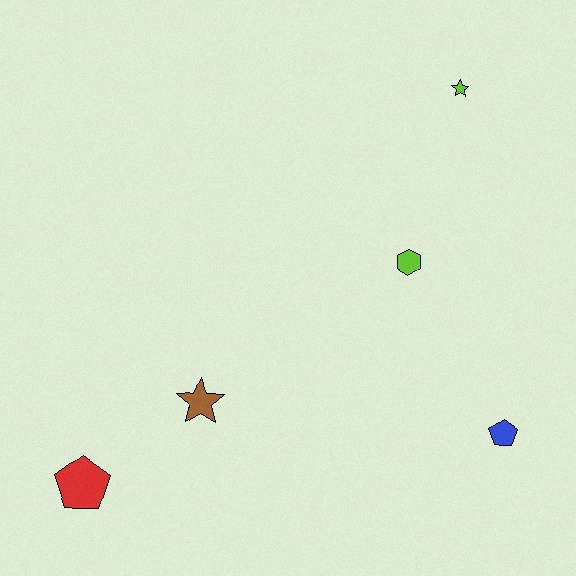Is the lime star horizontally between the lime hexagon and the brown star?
No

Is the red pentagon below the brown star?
Yes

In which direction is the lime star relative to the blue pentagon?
The lime star is above the blue pentagon.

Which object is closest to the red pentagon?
The brown star is closest to the red pentagon.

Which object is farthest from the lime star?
The red pentagon is farthest from the lime star.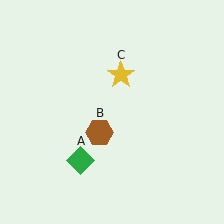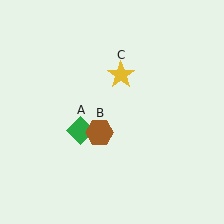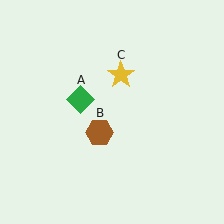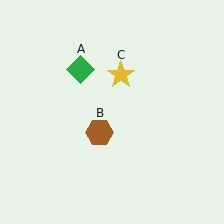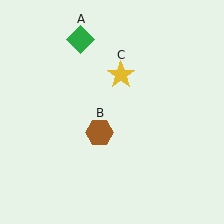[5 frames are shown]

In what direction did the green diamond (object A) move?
The green diamond (object A) moved up.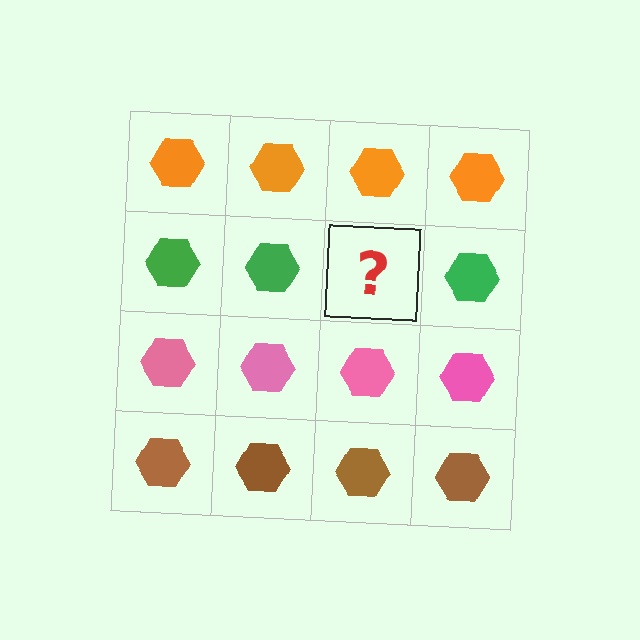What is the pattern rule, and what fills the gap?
The rule is that each row has a consistent color. The gap should be filled with a green hexagon.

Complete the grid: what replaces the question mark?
The question mark should be replaced with a green hexagon.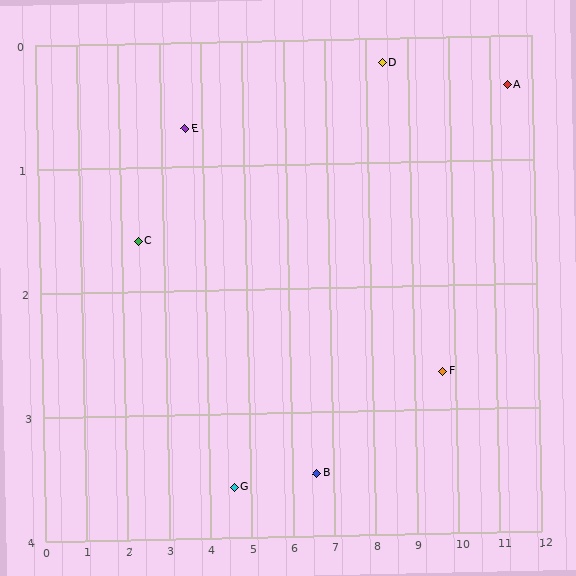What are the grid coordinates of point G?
Point G is at approximately (4.6, 3.6).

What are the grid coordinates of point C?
Point C is at approximately (2.4, 1.6).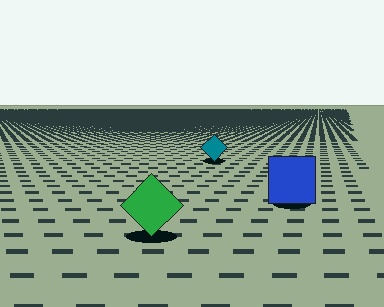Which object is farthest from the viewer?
The teal diamond is farthest from the viewer. It appears smaller and the ground texture around it is denser.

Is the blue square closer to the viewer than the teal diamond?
Yes. The blue square is closer — you can tell from the texture gradient: the ground texture is coarser near it.